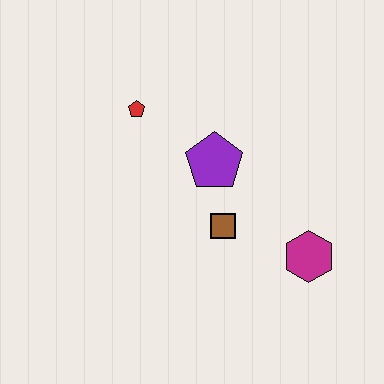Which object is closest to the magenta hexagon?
The brown square is closest to the magenta hexagon.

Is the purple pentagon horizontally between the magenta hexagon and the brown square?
No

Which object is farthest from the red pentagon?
The magenta hexagon is farthest from the red pentagon.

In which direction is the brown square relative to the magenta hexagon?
The brown square is to the left of the magenta hexagon.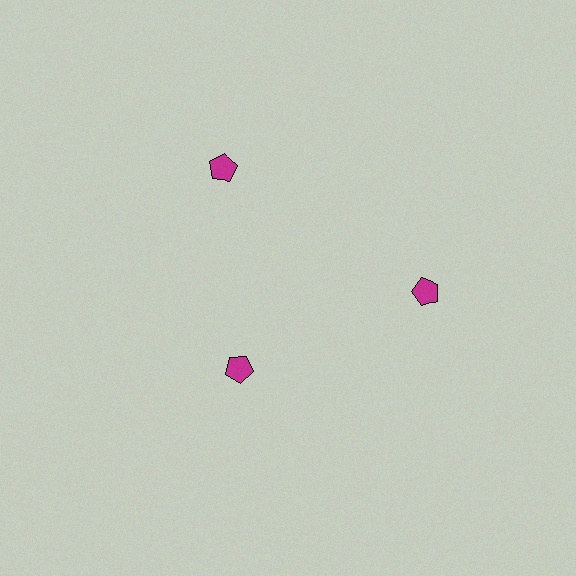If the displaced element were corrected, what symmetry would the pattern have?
It would have 3-fold rotational symmetry — the pattern would map onto itself every 120 degrees.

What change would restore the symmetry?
The symmetry would be restored by moving it outward, back onto the ring so that all 3 pentagons sit at equal angles and equal distance from the center.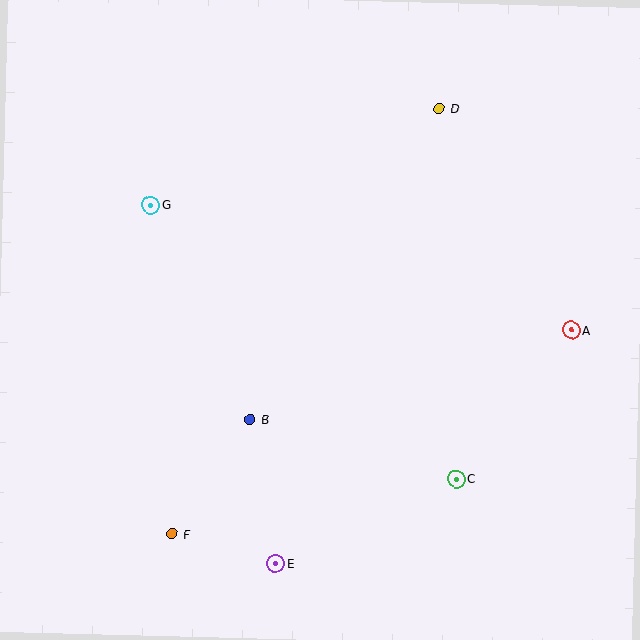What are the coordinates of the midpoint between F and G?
The midpoint between F and G is at (161, 369).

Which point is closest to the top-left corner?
Point G is closest to the top-left corner.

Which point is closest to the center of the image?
Point B at (250, 419) is closest to the center.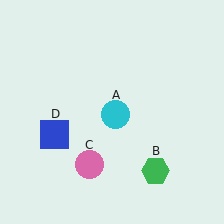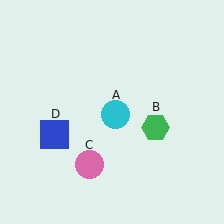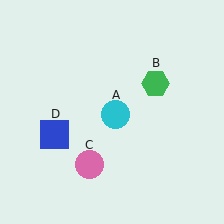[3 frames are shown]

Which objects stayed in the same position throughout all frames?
Cyan circle (object A) and pink circle (object C) and blue square (object D) remained stationary.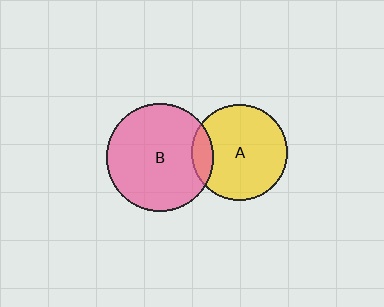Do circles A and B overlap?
Yes.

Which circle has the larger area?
Circle B (pink).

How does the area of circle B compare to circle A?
Approximately 1.3 times.